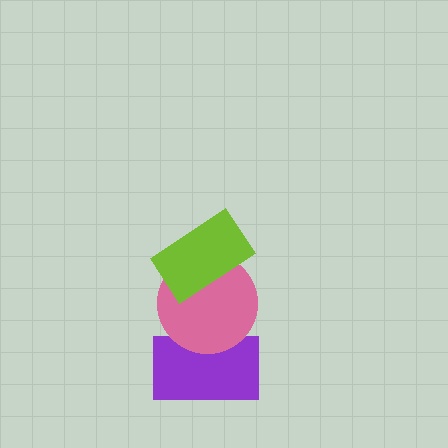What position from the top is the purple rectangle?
The purple rectangle is 3rd from the top.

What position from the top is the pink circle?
The pink circle is 2nd from the top.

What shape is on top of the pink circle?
The lime rectangle is on top of the pink circle.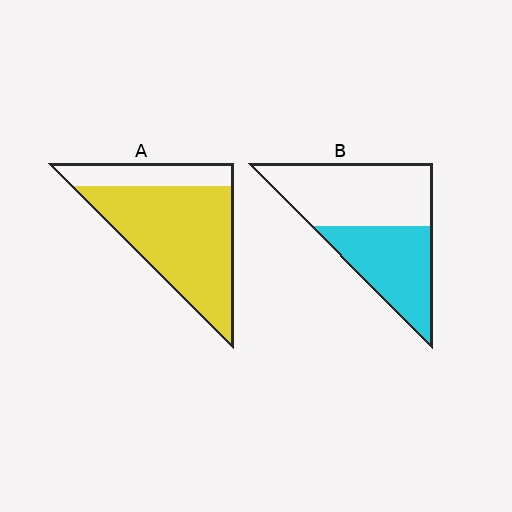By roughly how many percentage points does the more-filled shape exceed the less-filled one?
By roughly 35 percentage points (A over B).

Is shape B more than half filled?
No.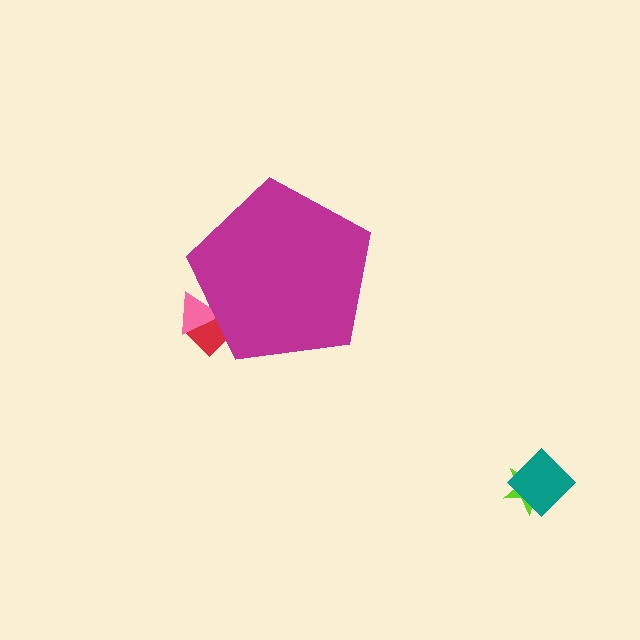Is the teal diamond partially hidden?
No, the teal diamond is fully visible.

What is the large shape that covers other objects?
A magenta pentagon.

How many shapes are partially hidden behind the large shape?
2 shapes are partially hidden.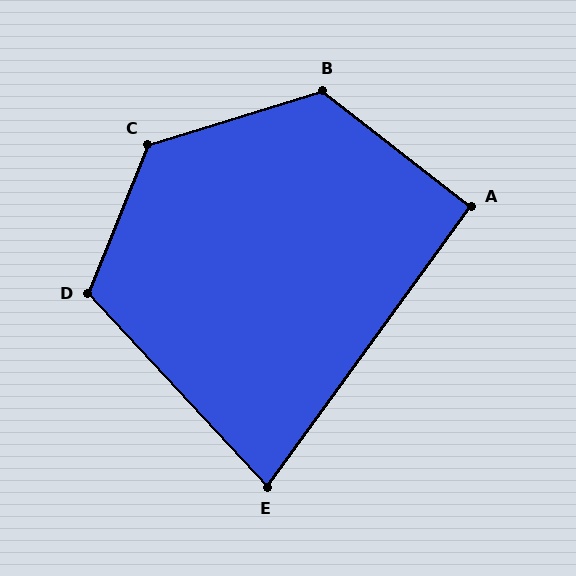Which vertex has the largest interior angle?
C, at approximately 129 degrees.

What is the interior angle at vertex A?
Approximately 92 degrees (approximately right).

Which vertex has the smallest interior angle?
E, at approximately 79 degrees.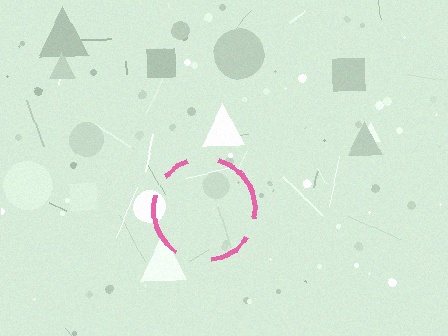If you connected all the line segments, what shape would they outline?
They would outline a circle.